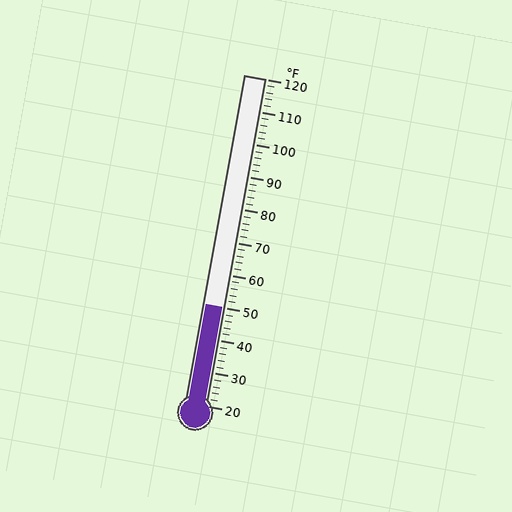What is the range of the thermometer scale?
The thermometer scale ranges from 20°F to 120°F.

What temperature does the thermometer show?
The thermometer shows approximately 50°F.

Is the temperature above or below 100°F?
The temperature is below 100°F.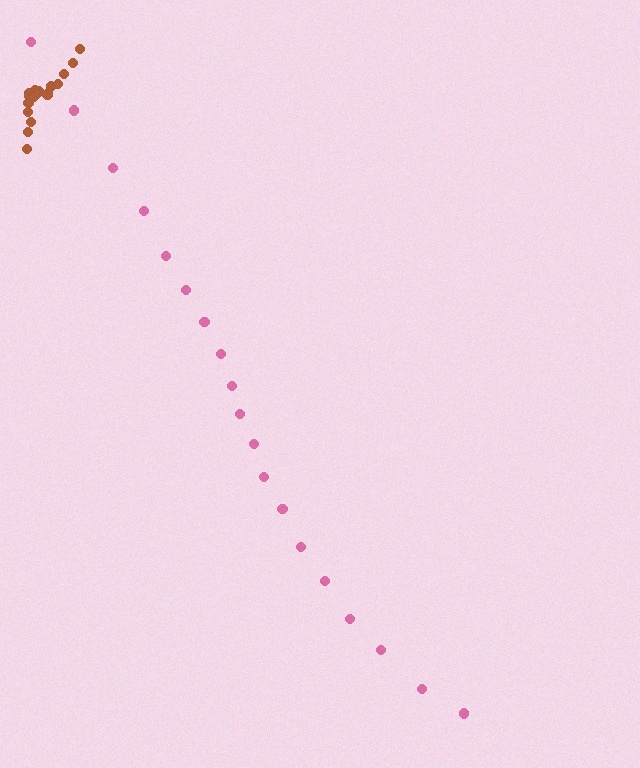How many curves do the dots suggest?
There are 2 distinct paths.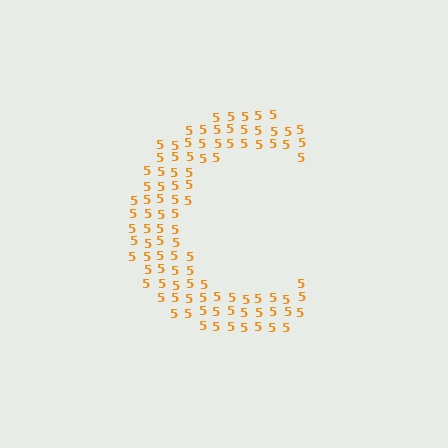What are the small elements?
The small elements are digit 5's.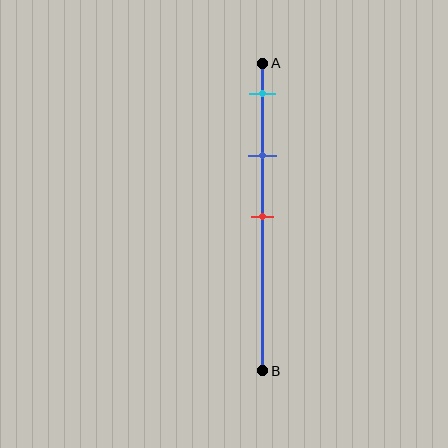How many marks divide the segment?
There are 3 marks dividing the segment.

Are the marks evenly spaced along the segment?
Yes, the marks are approximately evenly spaced.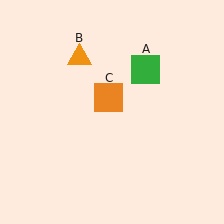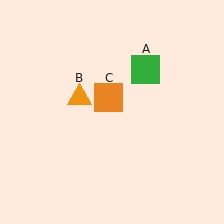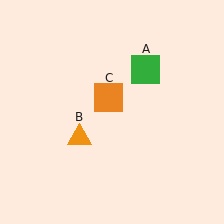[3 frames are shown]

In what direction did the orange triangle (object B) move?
The orange triangle (object B) moved down.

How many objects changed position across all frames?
1 object changed position: orange triangle (object B).